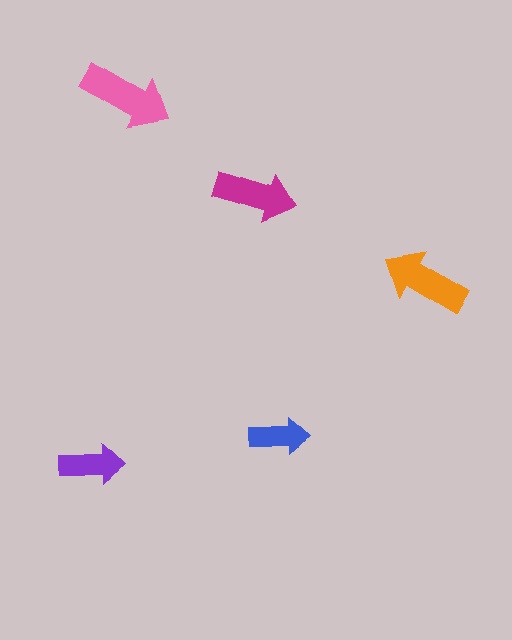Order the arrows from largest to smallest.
the pink one, the orange one, the magenta one, the purple one, the blue one.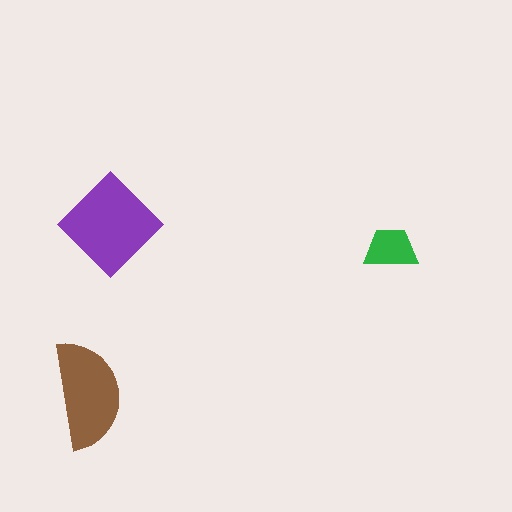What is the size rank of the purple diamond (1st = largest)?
1st.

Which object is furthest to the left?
The brown semicircle is leftmost.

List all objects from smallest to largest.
The green trapezoid, the brown semicircle, the purple diamond.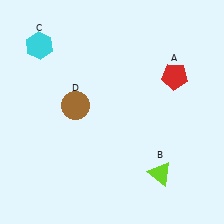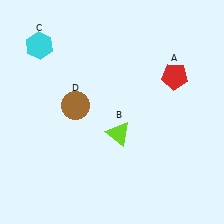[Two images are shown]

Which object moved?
The lime triangle (B) moved left.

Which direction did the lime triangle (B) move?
The lime triangle (B) moved left.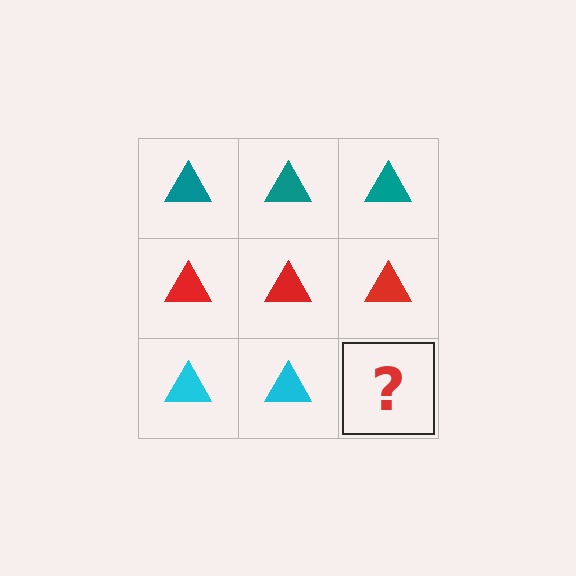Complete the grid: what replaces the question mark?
The question mark should be replaced with a cyan triangle.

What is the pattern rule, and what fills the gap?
The rule is that each row has a consistent color. The gap should be filled with a cyan triangle.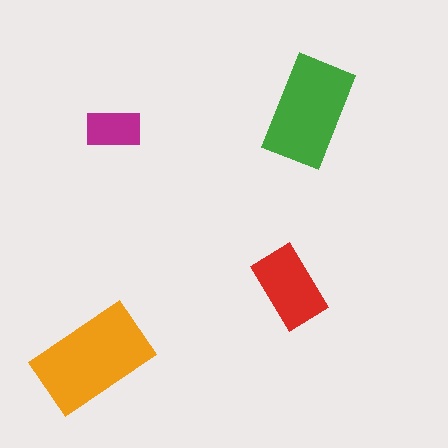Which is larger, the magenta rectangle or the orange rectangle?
The orange one.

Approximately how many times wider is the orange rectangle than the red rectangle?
About 1.5 times wider.